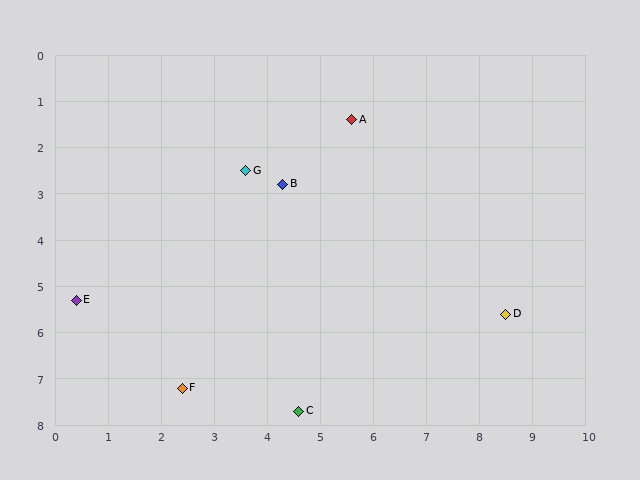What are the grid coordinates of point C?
Point C is at approximately (4.6, 7.7).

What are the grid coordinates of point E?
Point E is at approximately (0.4, 5.3).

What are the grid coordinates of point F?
Point F is at approximately (2.4, 7.2).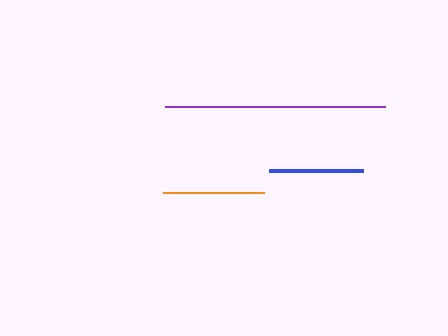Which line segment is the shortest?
The blue line is the shortest at approximately 95 pixels.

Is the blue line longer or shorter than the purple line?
The purple line is longer than the blue line.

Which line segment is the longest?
The purple line is the longest at approximately 220 pixels.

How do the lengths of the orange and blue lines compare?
The orange and blue lines are approximately the same length.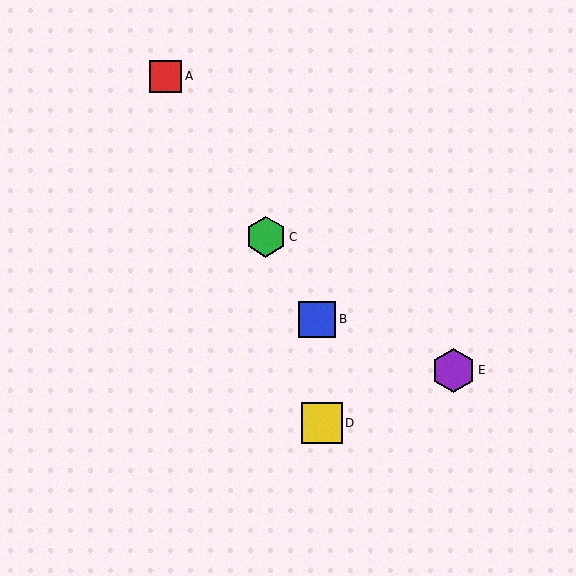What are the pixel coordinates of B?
Object B is at (317, 319).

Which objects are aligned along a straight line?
Objects A, B, C are aligned along a straight line.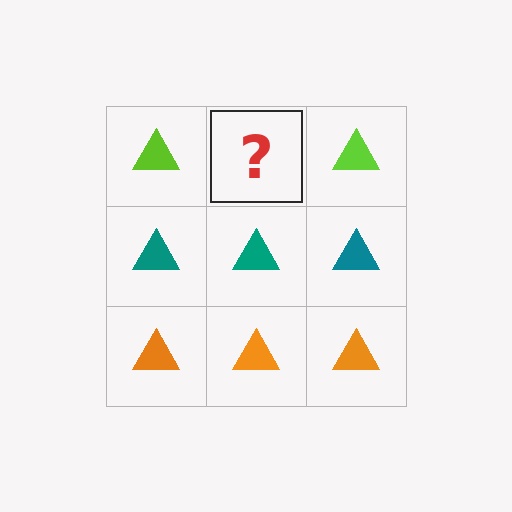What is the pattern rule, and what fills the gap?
The rule is that each row has a consistent color. The gap should be filled with a lime triangle.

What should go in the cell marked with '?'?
The missing cell should contain a lime triangle.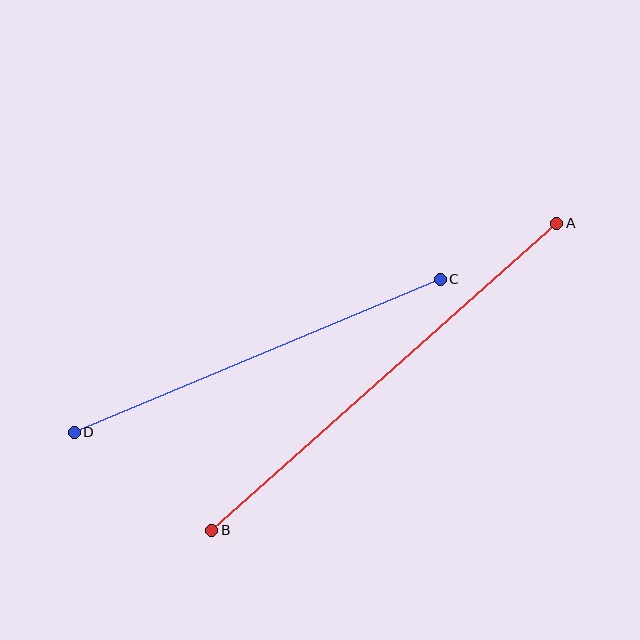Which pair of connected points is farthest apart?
Points A and B are farthest apart.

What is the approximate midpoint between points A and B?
The midpoint is at approximately (384, 377) pixels.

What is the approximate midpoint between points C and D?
The midpoint is at approximately (257, 356) pixels.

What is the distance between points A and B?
The distance is approximately 462 pixels.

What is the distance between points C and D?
The distance is approximately 396 pixels.